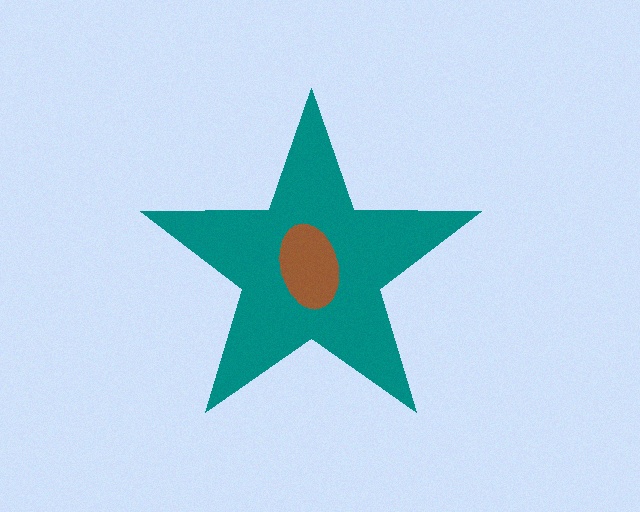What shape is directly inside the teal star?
The brown ellipse.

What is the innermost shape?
The brown ellipse.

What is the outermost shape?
The teal star.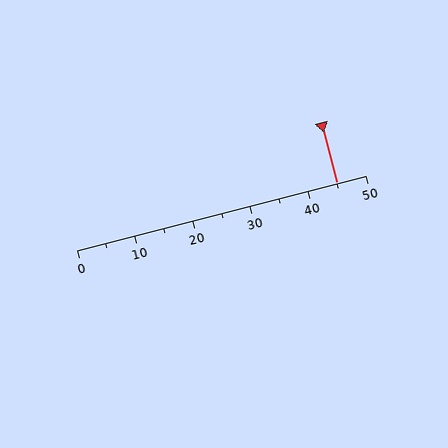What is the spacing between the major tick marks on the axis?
The major ticks are spaced 10 apart.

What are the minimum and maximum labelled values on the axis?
The axis runs from 0 to 50.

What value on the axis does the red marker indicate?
The marker indicates approximately 45.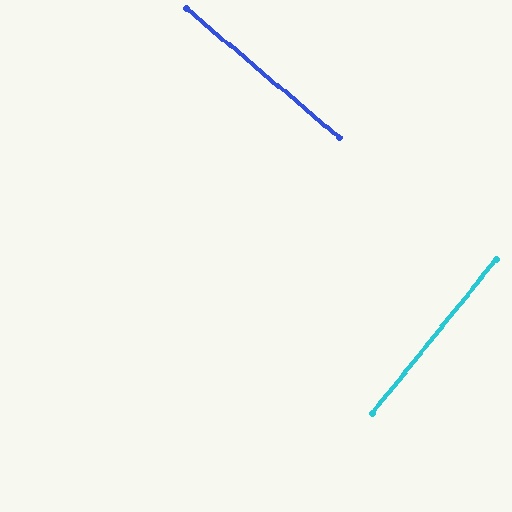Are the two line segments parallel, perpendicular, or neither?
Perpendicular — they meet at approximately 89°.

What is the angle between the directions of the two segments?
Approximately 89 degrees.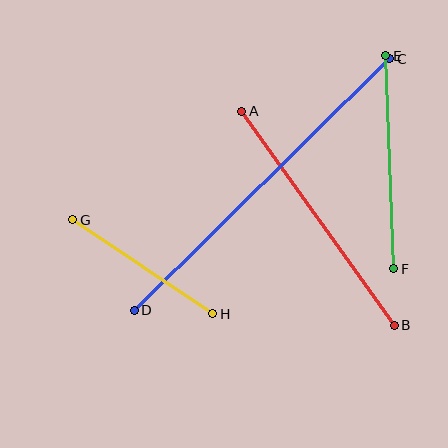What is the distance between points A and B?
The distance is approximately 263 pixels.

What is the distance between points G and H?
The distance is approximately 169 pixels.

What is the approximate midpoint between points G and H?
The midpoint is at approximately (143, 267) pixels.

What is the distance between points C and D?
The distance is approximately 359 pixels.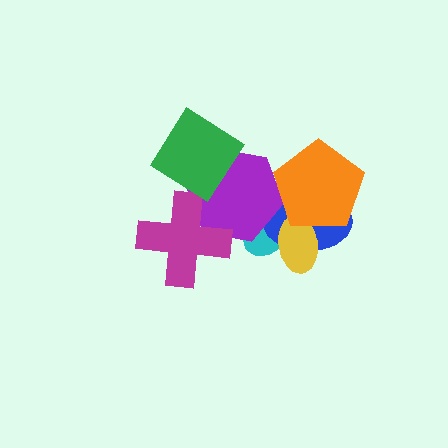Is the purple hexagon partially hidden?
Yes, it is partially covered by another shape.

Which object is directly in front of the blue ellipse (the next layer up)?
The yellow ellipse is directly in front of the blue ellipse.